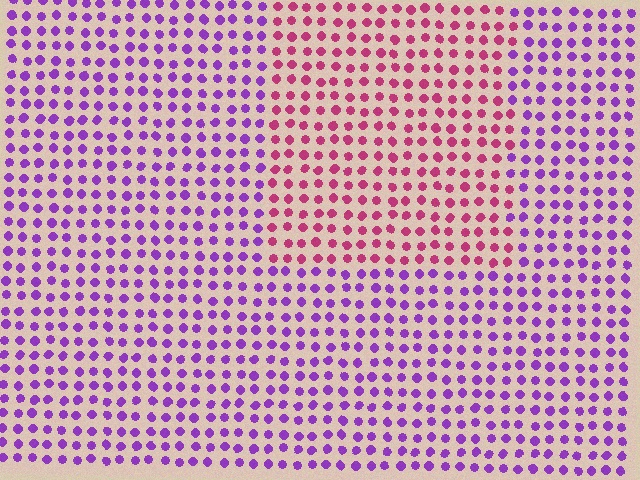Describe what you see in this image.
The image is filled with small purple elements in a uniform arrangement. A rectangle-shaped region is visible where the elements are tinted to a slightly different hue, forming a subtle color boundary.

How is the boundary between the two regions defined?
The boundary is defined purely by a slight shift in hue (about 51 degrees). Spacing, size, and orientation are identical on both sides.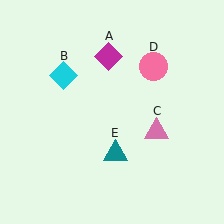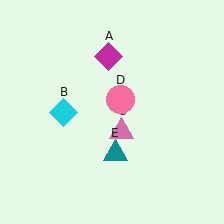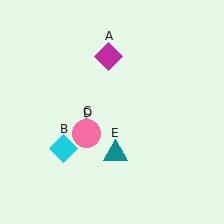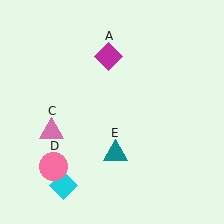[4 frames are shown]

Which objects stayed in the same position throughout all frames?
Magenta diamond (object A) and teal triangle (object E) remained stationary.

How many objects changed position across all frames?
3 objects changed position: cyan diamond (object B), pink triangle (object C), pink circle (object D).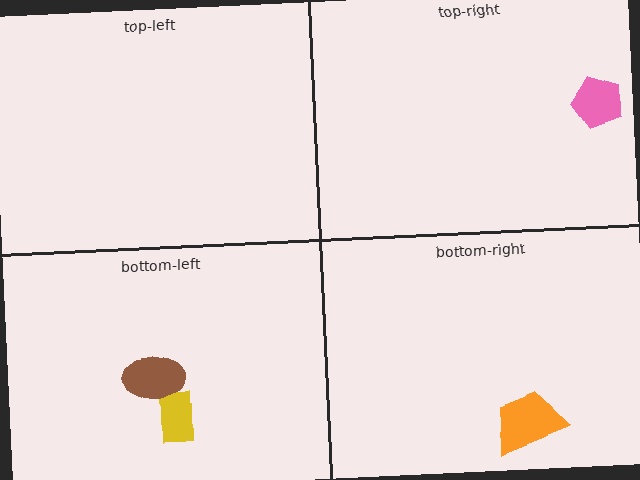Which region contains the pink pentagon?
The top-right region.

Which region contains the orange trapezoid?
The bottom-right region.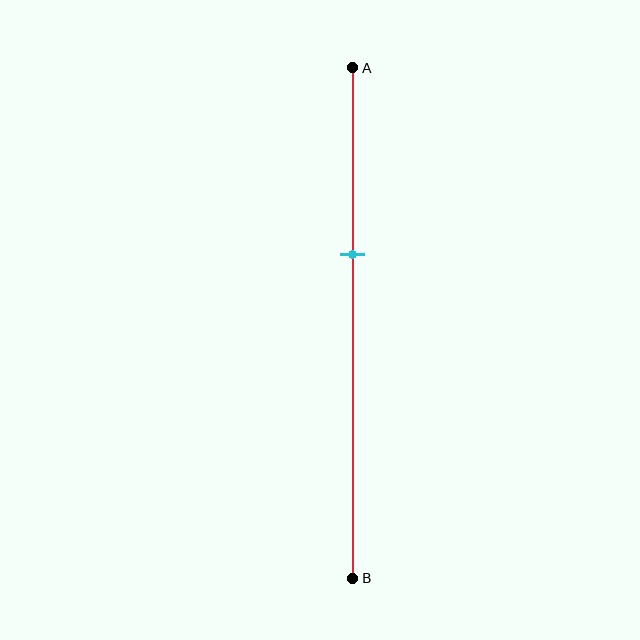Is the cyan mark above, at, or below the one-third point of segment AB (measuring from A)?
The cyan mark is below the one-third point of segment AB.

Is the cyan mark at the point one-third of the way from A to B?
No, the mark is at about 35% from A, not at the 33% one-third point.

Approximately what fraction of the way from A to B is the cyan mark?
The cyan mark is approximately 35% of the way from A to B.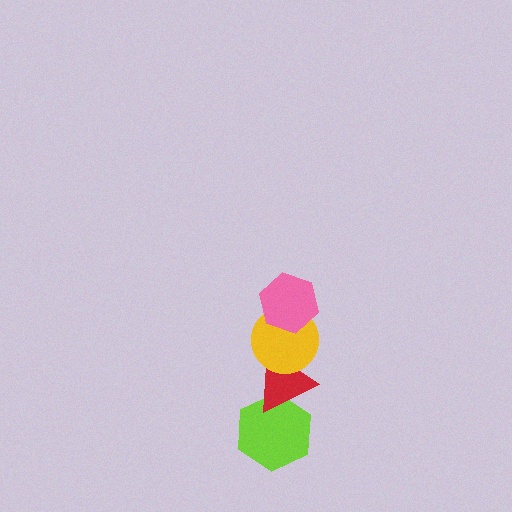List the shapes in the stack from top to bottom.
From top to bottom: the pink hexagon, the yellow circle, the red triangle, the lime hexagon.